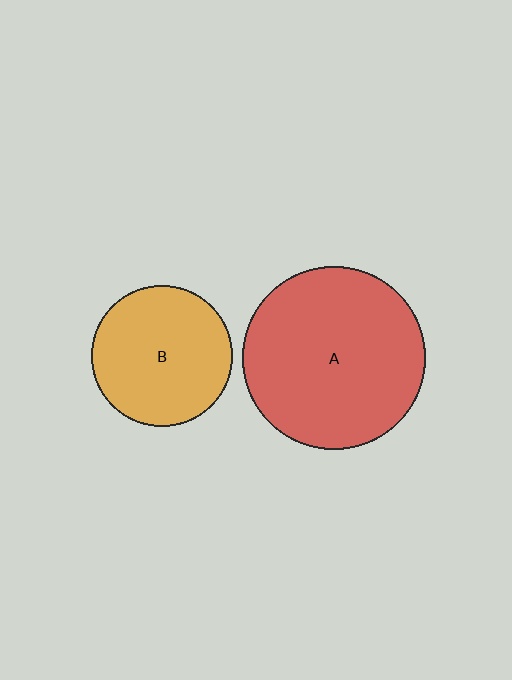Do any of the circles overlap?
No, none of the circles overlap.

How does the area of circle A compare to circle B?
Approximately 1.7 times.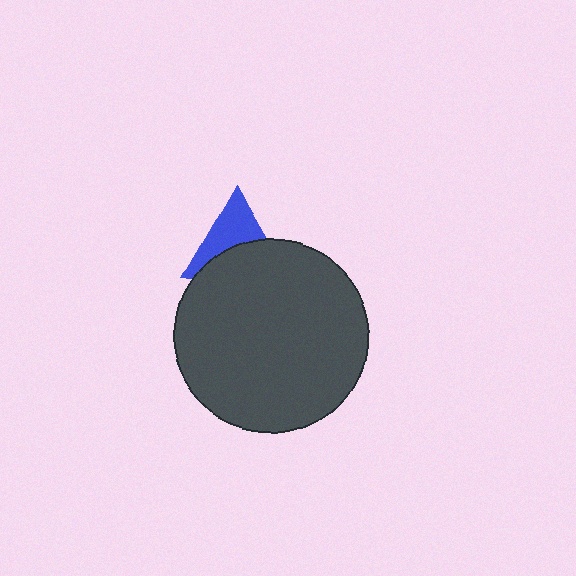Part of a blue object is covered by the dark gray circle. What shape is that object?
It is a triangle.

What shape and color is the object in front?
The object in front is a dark gray circle.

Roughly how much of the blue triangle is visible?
About half of it is visible (roughly 50%).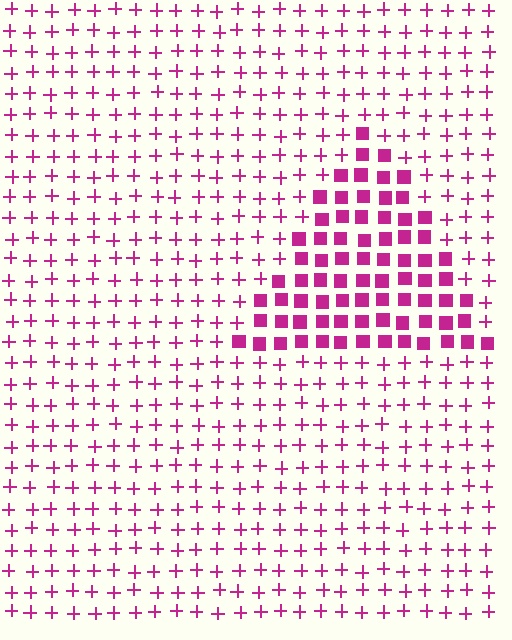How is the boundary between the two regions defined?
The boundary is defined by a change in element shape: squares inside vs. plus signs outside. All elements share the same color and spacing.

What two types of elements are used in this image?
The image uses squares inside the triangle region and plus signs outside it.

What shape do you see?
I see a triangle.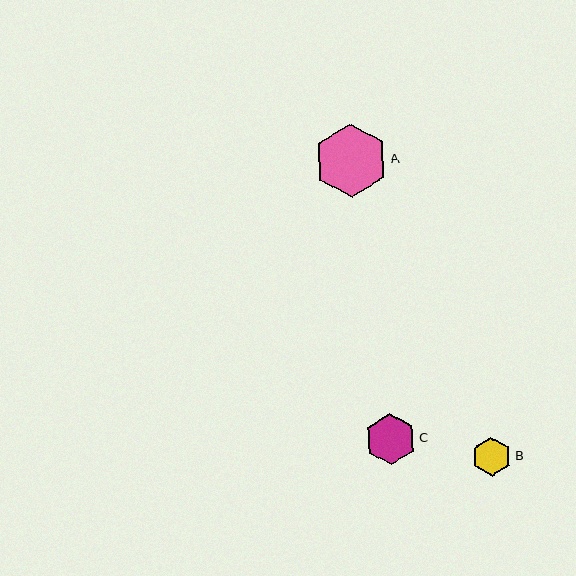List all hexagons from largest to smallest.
From largest to smallest: A, C, B.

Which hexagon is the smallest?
Hexagon B is the smallest with a size of approximately 39 pixels.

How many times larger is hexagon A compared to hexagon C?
Hexagon A is approximately 1.4 times the size of hexagon C.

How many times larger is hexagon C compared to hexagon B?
Hexagon C is approximately 1.3 times the size of hexagon B.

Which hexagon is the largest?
Hexagon A is the largest with a size of approximately 73 pixels.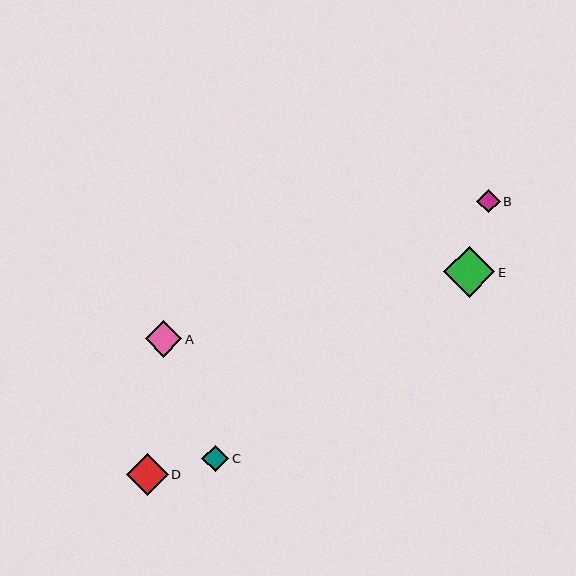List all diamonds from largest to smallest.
From largest to smallest: E, D, A, C, B.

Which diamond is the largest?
Diamond E is the largest with a size of approximately 52 pixels.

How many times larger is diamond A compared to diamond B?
Diamond A is approximately 1.6 times the size of diamond B.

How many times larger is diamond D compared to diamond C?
Diamond D is approximately 1.6 times the size of diamond C.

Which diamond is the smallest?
Diamond B is the smallest with a size of approximately 23 pixels.